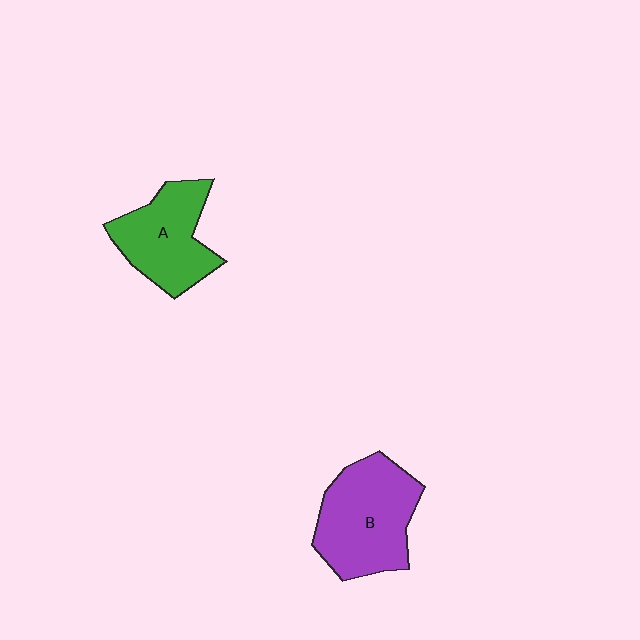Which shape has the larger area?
Shape B (purple).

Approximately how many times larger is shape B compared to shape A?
Approximately 1.2 times.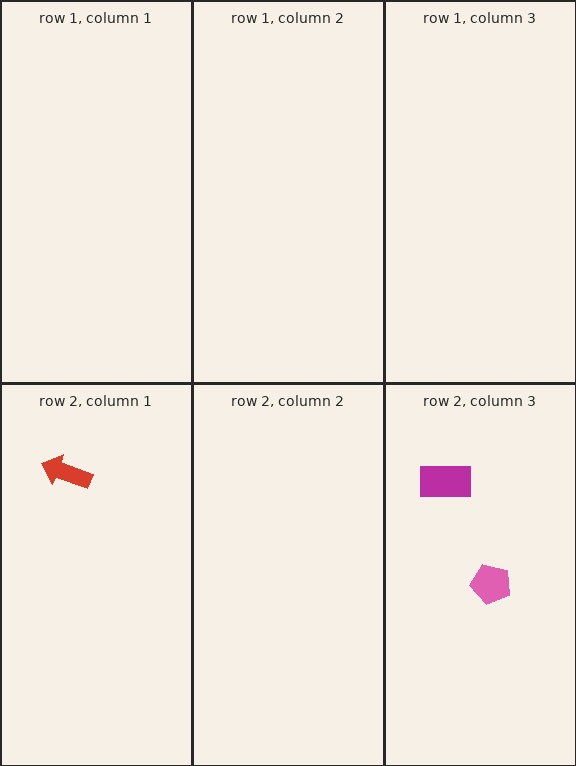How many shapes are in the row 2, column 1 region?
1.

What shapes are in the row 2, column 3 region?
The magenta rectangle, the pink pentagon.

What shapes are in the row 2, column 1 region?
The red arrow.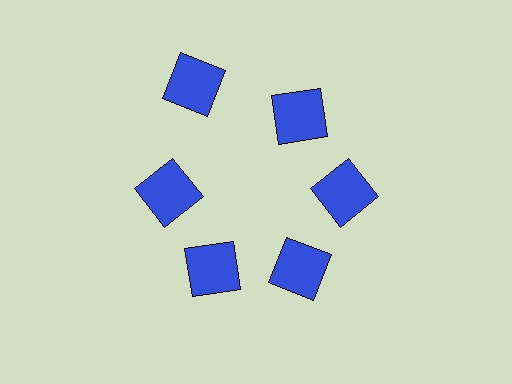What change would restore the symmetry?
The symmetry would be restored by moving it inward, back onto the ring so that all 6 squares sit at equal angles and equal distance from the center.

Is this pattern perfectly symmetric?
No. The 6 blue squares are arranged in a ring, but one element near the 11 o'clock position is pushed outward from the center, breaking the 6-fold rotational symmetry.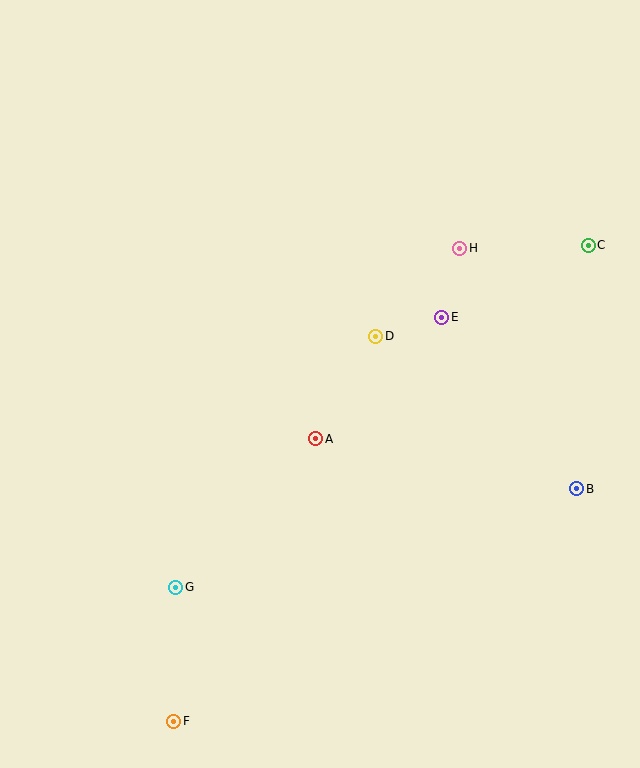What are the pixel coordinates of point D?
Point D is at (376, 336).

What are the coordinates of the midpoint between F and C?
The midpoint between F and C is at (381, 483).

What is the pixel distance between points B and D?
The distance between B and D is 252 pixels.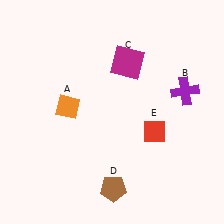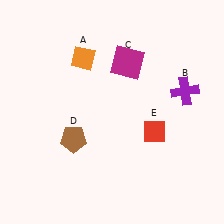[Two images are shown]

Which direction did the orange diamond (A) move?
The orange diamond (A) moved up.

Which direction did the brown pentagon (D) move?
The brown pentagon (D) moved up.